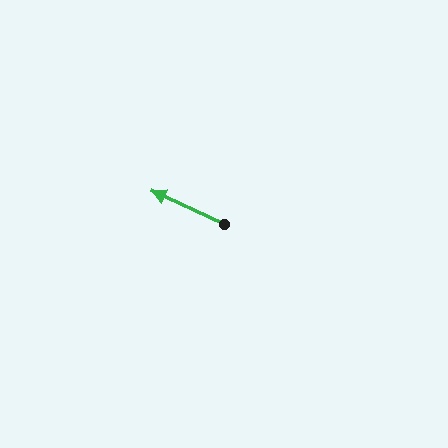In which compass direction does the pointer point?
Northwest.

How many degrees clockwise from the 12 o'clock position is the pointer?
Approximately 295 degrees.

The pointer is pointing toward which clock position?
Roughly 10 o'clock.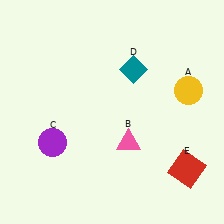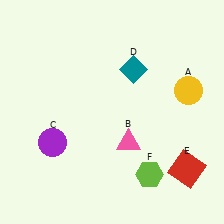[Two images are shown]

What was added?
A lime hexagon (F) was added in Image 2.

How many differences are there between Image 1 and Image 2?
There is 1 difference between the two images.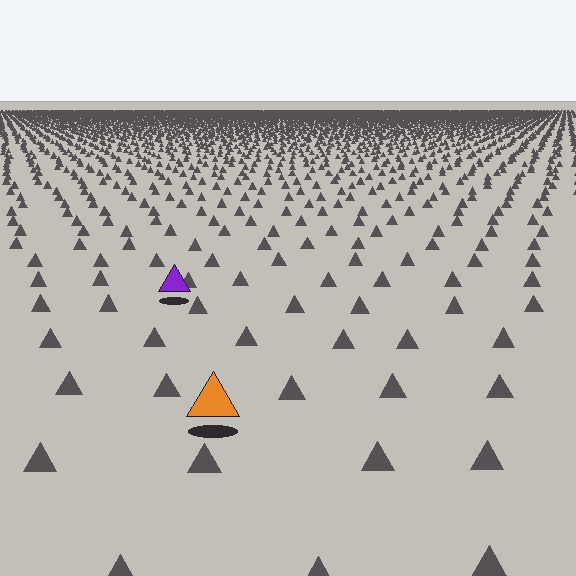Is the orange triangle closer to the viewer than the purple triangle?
Yes. The orange triangle is closer — you can tell from the texture gradient: the ground texture is coarser near it.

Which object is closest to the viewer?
The orange triangle is closest. The texture marks near it are larger and more spread out.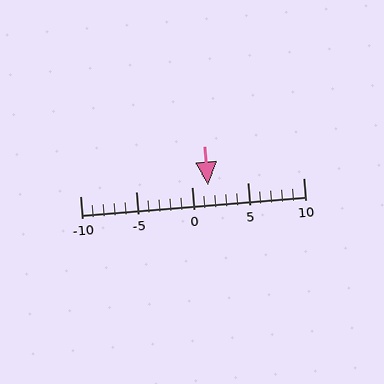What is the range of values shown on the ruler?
The ruler shows values from -10 to 10.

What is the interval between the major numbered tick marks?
The major tick marks are spaced 5 units apart.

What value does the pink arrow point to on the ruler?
The pink arrow points to approximately 2.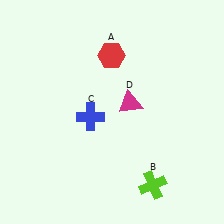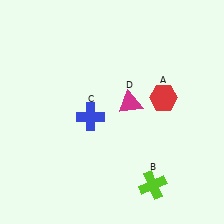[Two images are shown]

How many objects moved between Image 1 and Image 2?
1 object moved between the two images.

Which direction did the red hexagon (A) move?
The red hexagon (A) moved right.